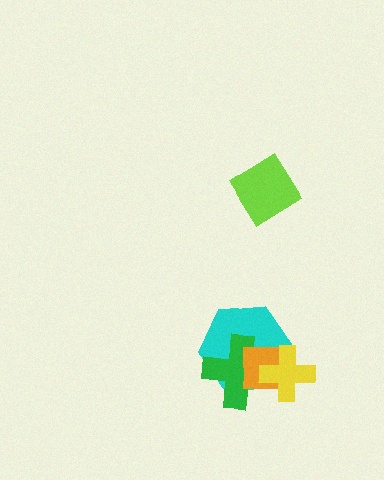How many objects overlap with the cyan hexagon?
3 objects overlap with the cyan hexagon.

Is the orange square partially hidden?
Yes, it is partially covered by another shape.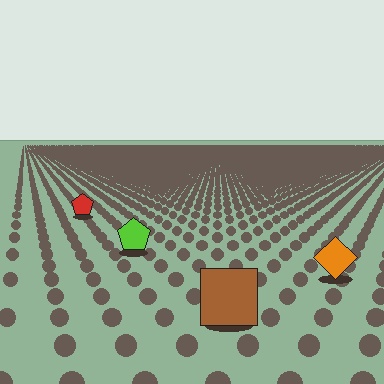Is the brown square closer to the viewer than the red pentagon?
Yes. The brown square is closer — you can tell from the texture gradient: the ground texture is coarser near it.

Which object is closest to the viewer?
The brown square is closest. The texture marks near it are larger and more spread out.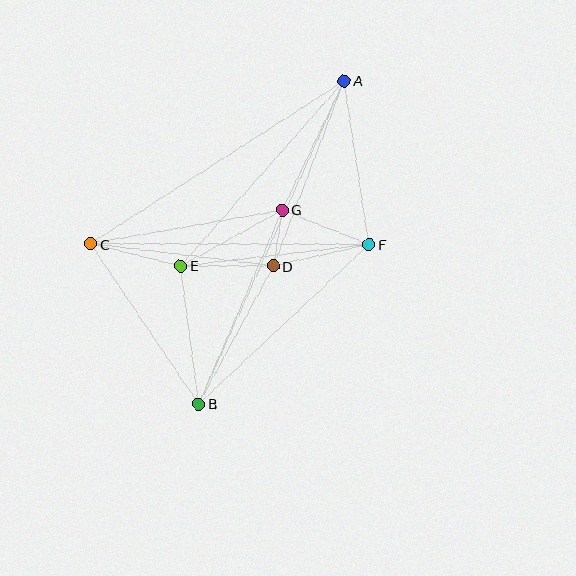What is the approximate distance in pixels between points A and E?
The distance between A and E is approximately 247 pixels.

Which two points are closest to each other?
Points D and G are closest to each other.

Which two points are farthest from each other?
Points A and B are farthest from each other.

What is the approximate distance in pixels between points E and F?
The distance between E and F is approximately 190 pixels.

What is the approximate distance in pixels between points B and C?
The distance between B and C is approximately 193 pixels.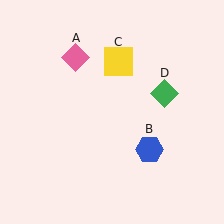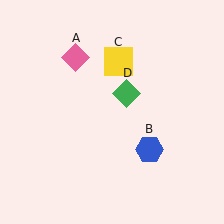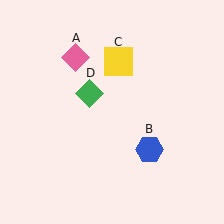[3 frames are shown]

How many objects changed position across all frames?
1 object changed position: green diamond (object D).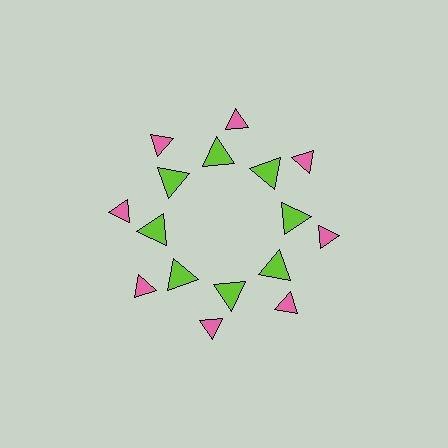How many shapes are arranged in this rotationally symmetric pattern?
There are 16 shapes, arranged in 8 groups of 2.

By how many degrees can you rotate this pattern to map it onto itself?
The pattern maps onto itself every 45 degrees of rotation.